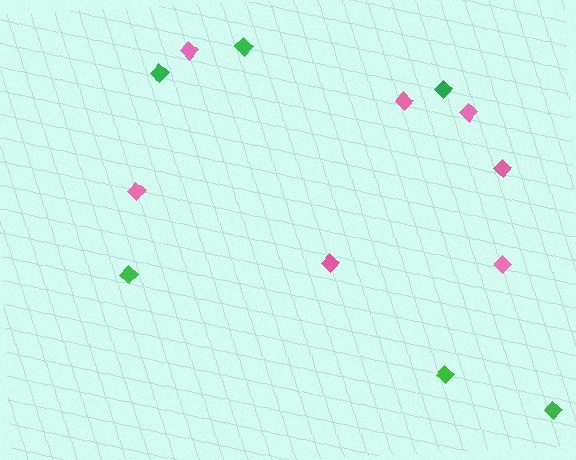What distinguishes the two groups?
There are 2 groups: one group of green diamonds (6) and one group of pink diamonds (7).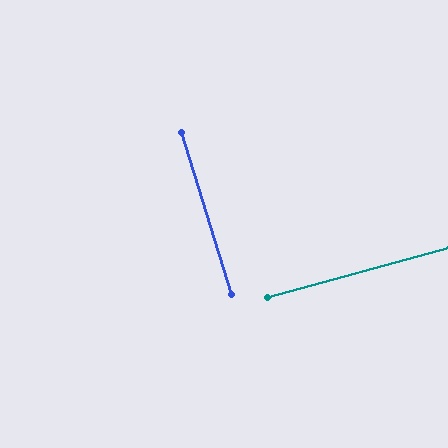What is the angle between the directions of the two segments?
Approximately 88 degrees.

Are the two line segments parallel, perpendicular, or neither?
Perpendicular — they meet at approximately 88°.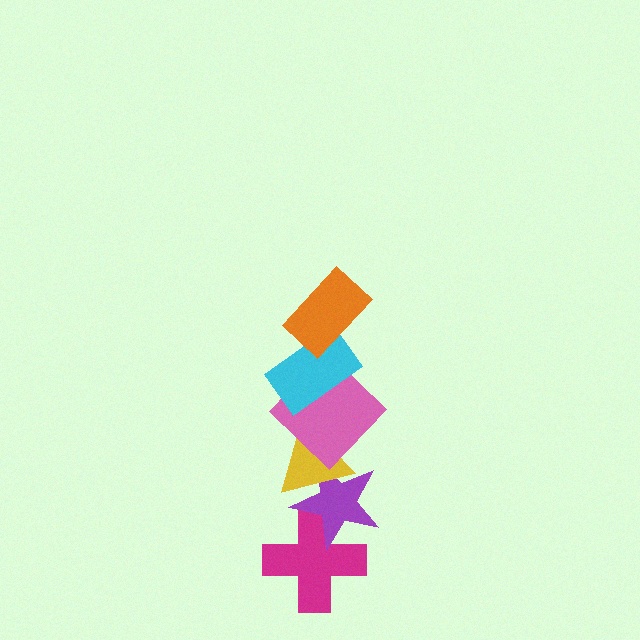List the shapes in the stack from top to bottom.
From top to bottom: the orange rectangle, the cyan rectangle, the pink diamond, the yellow triangle, the purple star, the magenta cross.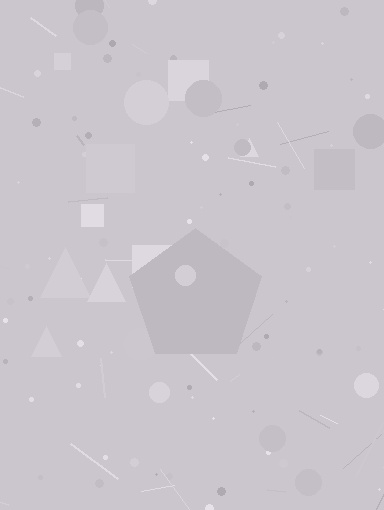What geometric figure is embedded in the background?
A pentagon is embedded in the background.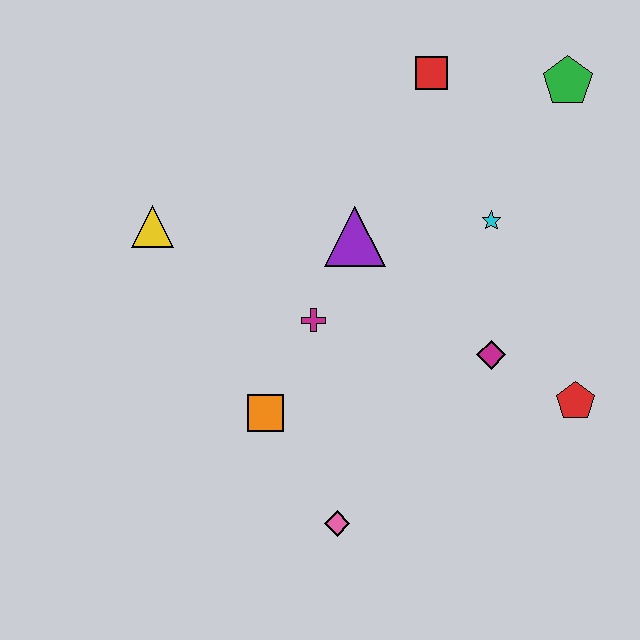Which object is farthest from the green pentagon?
The pink diamond is farthest from the green pentagon.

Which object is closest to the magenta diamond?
The red pentagon is closest to the magenta diamond.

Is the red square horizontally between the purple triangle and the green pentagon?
Yes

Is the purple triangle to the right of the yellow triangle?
Yes